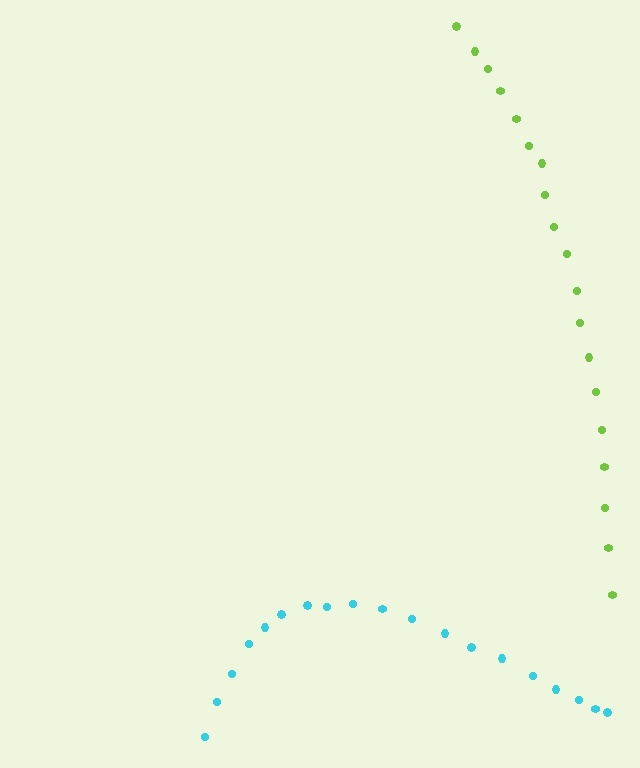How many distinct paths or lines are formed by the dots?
There are 2 distinct paths.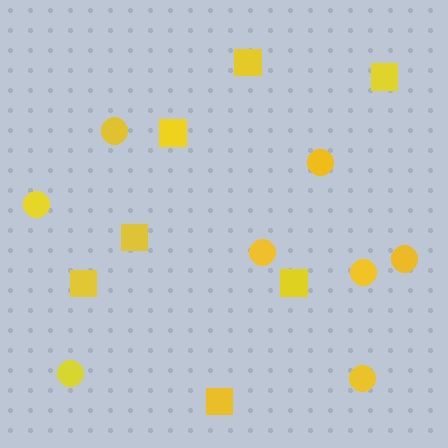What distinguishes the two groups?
There are 2 groups: one group of squares (7) and one group of circles (8).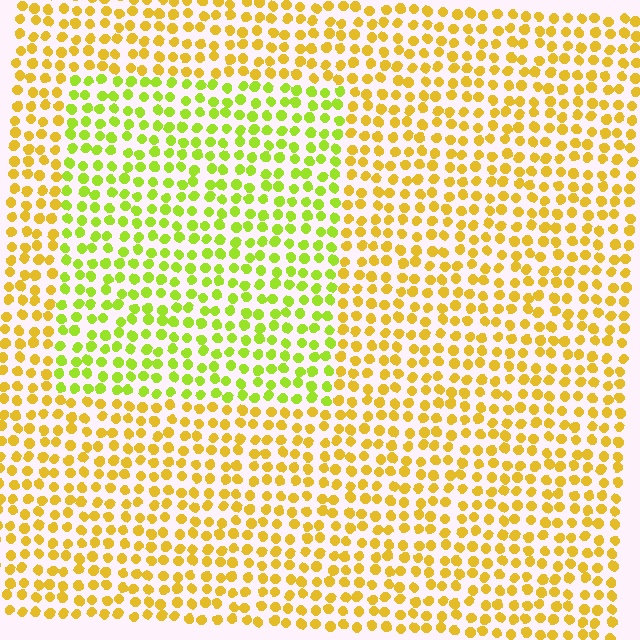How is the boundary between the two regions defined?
The boundary is defined purely by a slight shift in hue (about 37 degrees). Spacing, size, and orientation are identical on both sides.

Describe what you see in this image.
The image is filled with small yellow elements in a uniform arrangement. A rectangle-shaped region is visible where the elements are tinted to a slightly different hue, forming a subtle color boundary.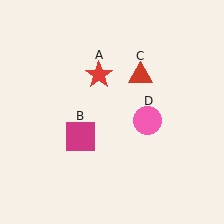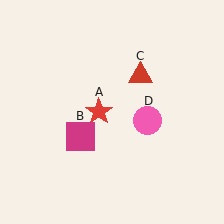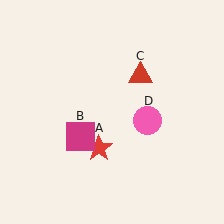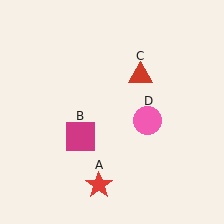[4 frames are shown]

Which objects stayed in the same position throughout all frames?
Magenta square (object B) and red triangle (object C) and pink circle (object D) remained stationary.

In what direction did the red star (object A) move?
The red star (object A) moved down.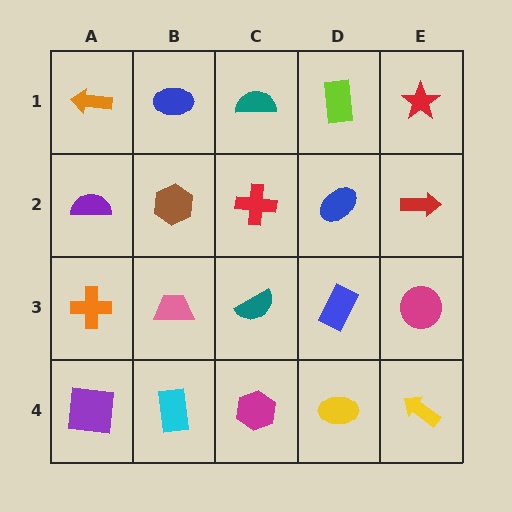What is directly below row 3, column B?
A cyan rectangle.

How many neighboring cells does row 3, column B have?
4.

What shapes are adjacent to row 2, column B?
A blue ellipse (row 1, column B), a pink trapezoid (row 3, column B), a purple semicircle (row 2, column A), a red cross (row 2, column C).